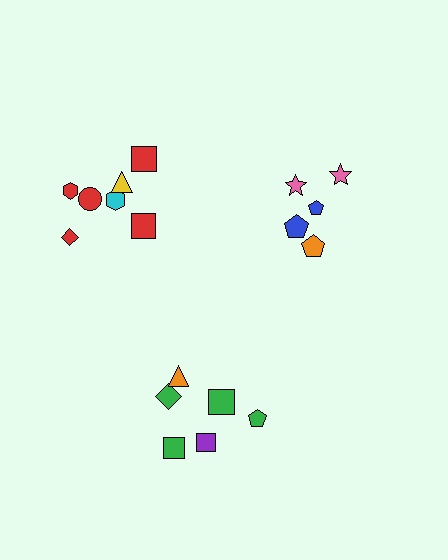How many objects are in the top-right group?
There are 5 objects.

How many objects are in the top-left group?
There are 7 objects.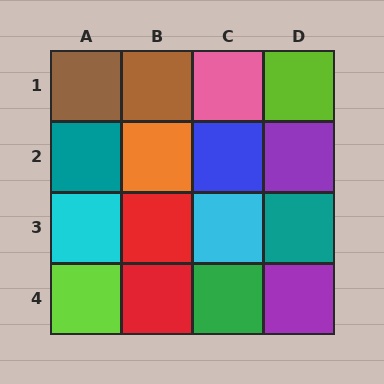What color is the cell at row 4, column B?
Red.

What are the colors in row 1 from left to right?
Brown, brown, pink, lime.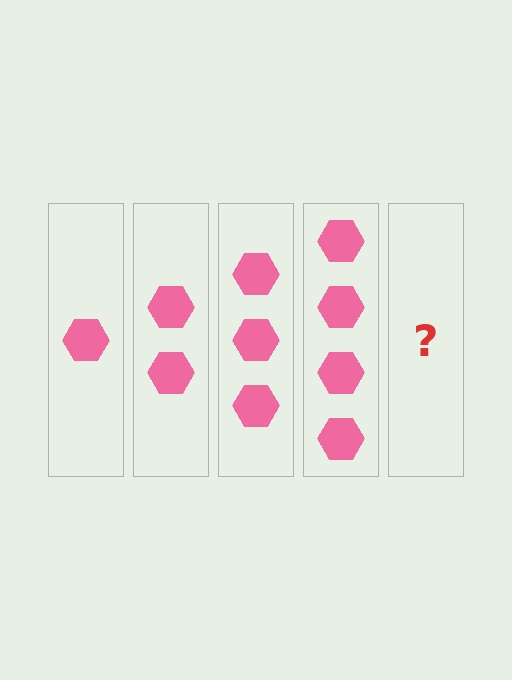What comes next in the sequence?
The next element should be 5 hexagons.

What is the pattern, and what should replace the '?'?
The pattern is that each step adds one more hexagon. The '?' should be 5 hexagons.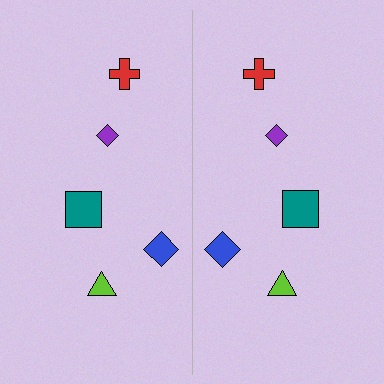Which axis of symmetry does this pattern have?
The pattern has a vertical axis of symmetry running through the center of the image.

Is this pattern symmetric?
Yes, this pattern has bilateral (reflection) symmetry.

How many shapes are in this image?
There are 10 shapes in this image.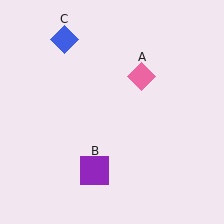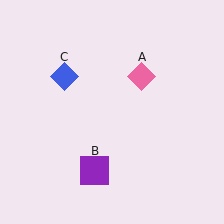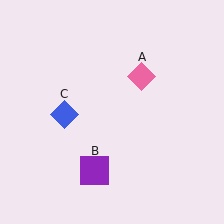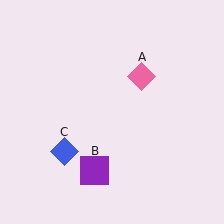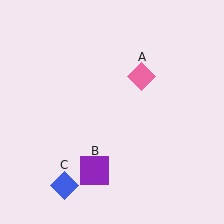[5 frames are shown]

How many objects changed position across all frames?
1 object changed position: blue diamond (object C).